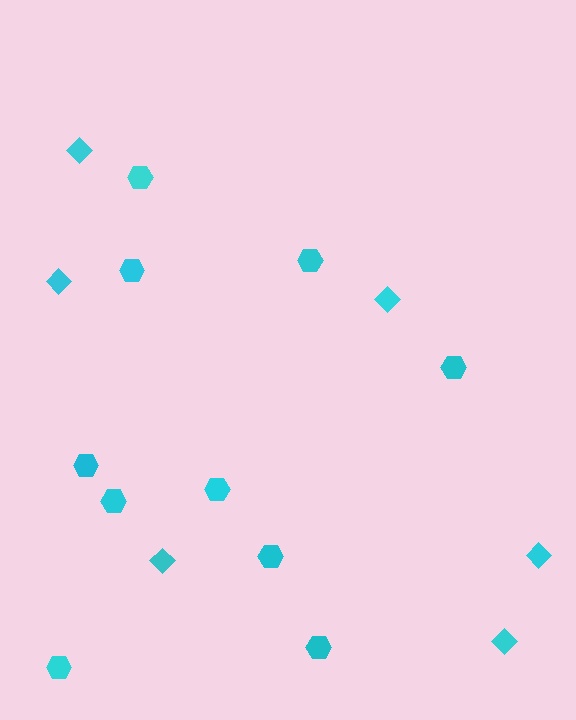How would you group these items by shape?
There are 2 groups: one group of diamonds (6) and one group of hexagons (10).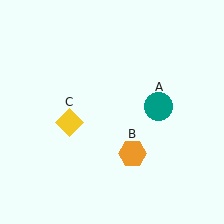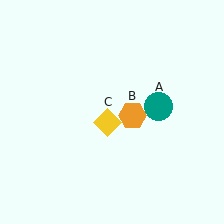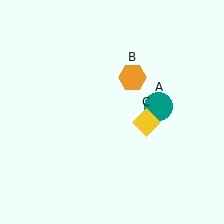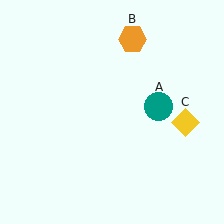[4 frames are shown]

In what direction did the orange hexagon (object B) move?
The orange hexagon (object B) moved up.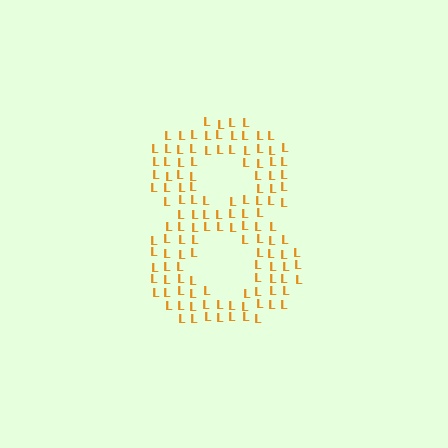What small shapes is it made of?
It is made of small letter L's.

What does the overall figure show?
The overall figure shows the digit 8.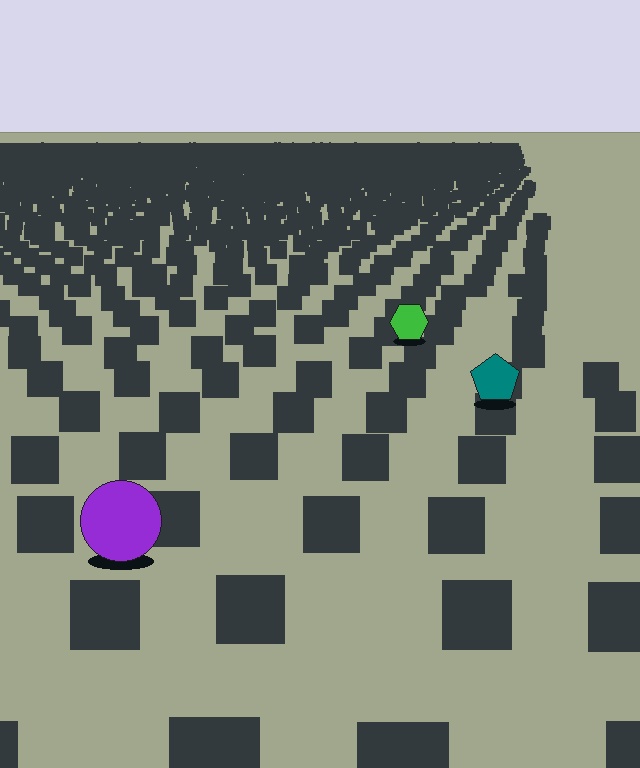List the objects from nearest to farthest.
From nearest to farthest: the purple circle, the teal pentagon, the green hexagon.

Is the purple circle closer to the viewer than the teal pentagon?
Yes. The purple circle is closer — you can tell from the texture gradient: the ground texture is coarser near it.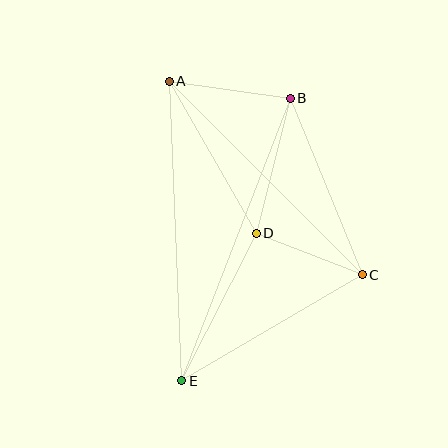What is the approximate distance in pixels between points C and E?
The distance between C and E is approximately 210 pixels.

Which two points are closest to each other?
Points C and D are closest to each other.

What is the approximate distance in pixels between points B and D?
The distance between B and D is approximately 139 pixels.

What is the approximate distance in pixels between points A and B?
The distance between A and B is approximately 122 pixels.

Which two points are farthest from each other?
Points B and E are farthest from each other.